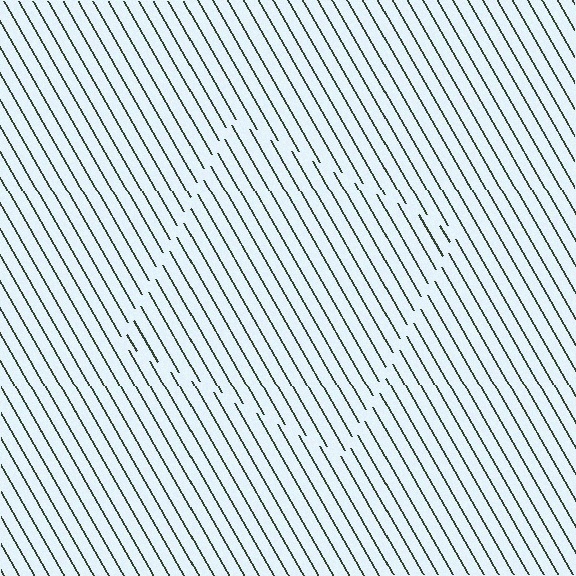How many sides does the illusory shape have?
4 sides — the line-ends trace a square.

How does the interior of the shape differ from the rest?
The interior of the shape contains the same grating, shifted by half a period — the contour is defined by the phase discontinuity where line-ends from the inner and outer gratings abut.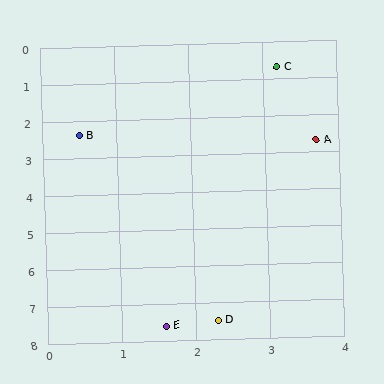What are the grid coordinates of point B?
Point B is at approximately (0.5, 2.4).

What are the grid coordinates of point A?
Point A is at approximately (3.7, 2.7).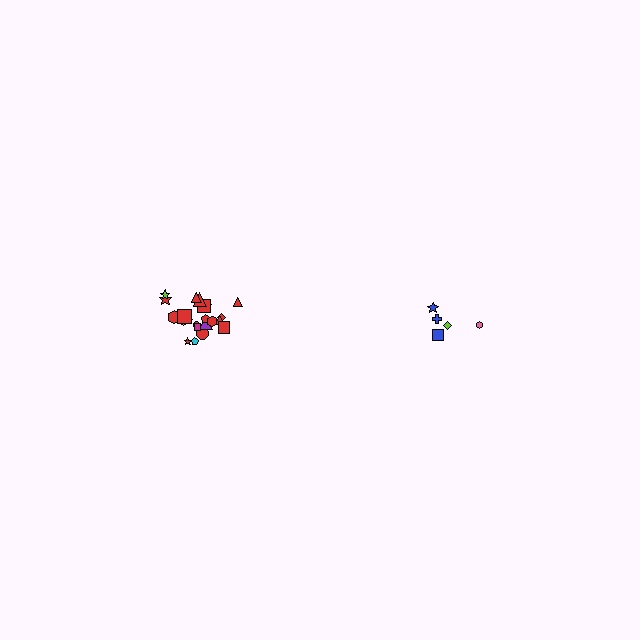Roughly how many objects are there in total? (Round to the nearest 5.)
Roughly 25 objects in total.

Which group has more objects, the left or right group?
The left group.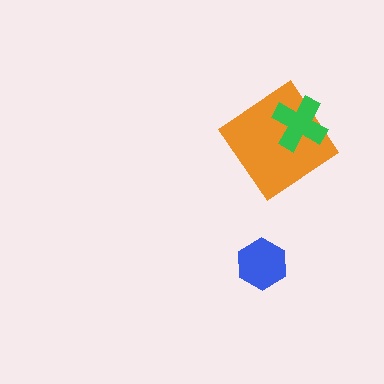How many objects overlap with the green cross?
1 object overlaps with the green cross.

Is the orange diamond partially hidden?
Yes, it is partially covered by another shape.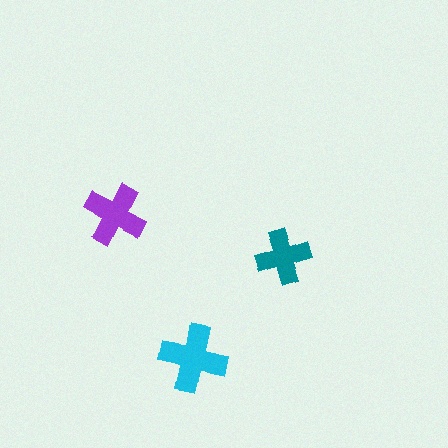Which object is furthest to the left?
The purple cross is leftmost.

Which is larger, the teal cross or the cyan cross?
The cyan one.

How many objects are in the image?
There are 3 objects in the image.